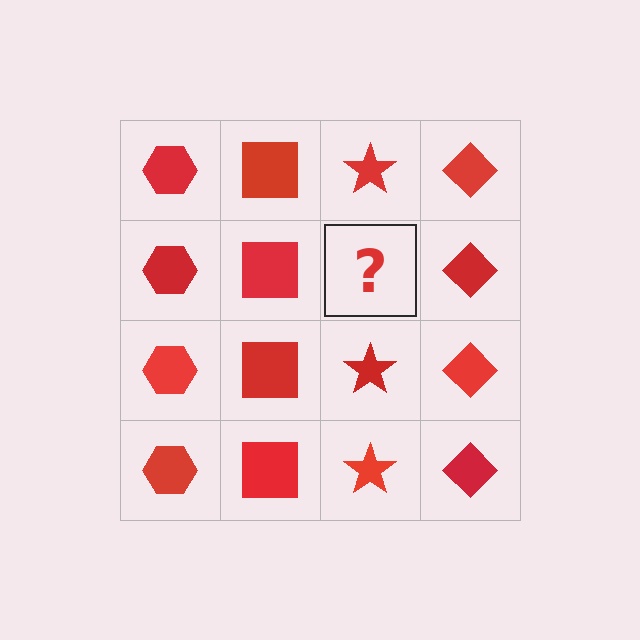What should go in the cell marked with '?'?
The missing cell should contain a red star.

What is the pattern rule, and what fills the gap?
The rule is that each column has a consistent shape. The gap should be filled with a red star.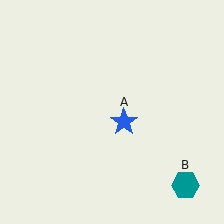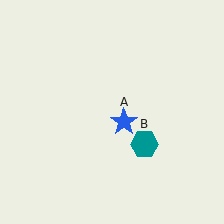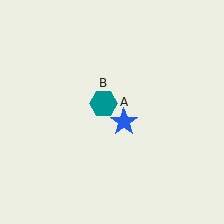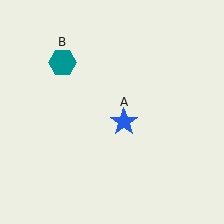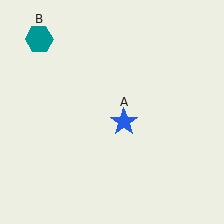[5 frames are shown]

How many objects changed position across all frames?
1 object changed position: teal hexagon (object B).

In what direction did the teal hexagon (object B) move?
The teal hexagon (object B) moved up and to the left.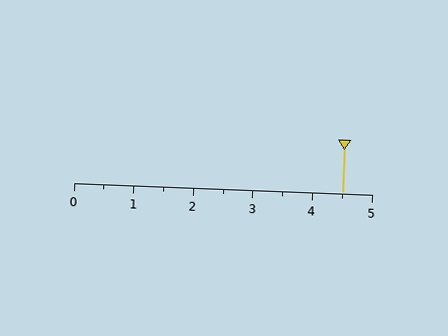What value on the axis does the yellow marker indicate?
The marker indicates approximately 4.5.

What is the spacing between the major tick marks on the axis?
The major ticks are spaced 1 apart.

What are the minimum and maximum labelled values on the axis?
The axis runs from 0 to 5.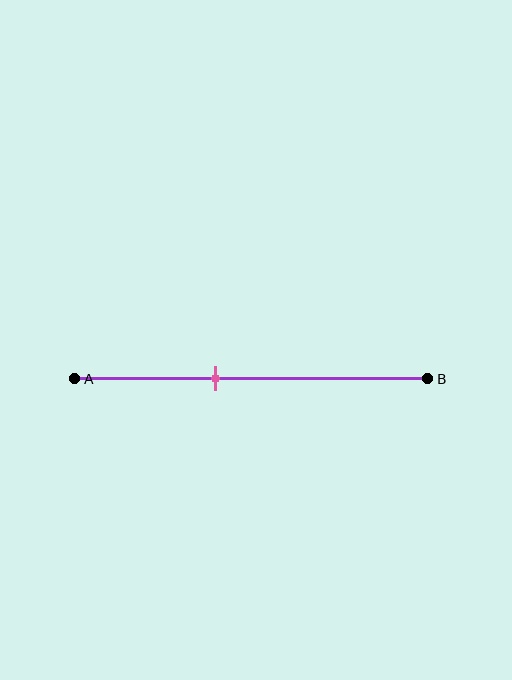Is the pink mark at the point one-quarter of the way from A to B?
No, the mark is at about 40% from A, not at the 25% one-quarter point.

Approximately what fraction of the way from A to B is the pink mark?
The pink mark is approximately 40% of the way from A to B.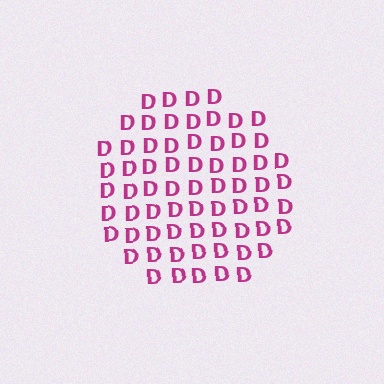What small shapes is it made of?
It is made of small letter D's.